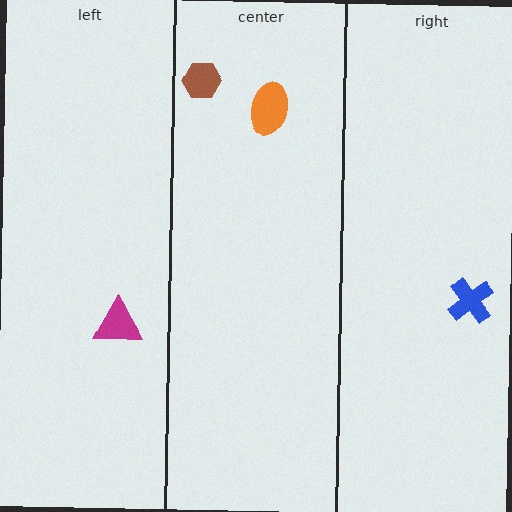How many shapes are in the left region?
1.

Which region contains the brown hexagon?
The center region.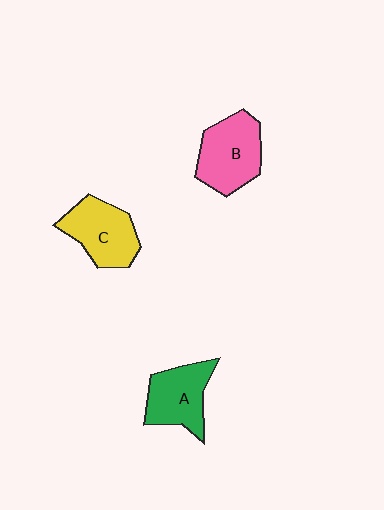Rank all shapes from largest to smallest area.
From largest to smallest: B (pink), C (yellow), A (green).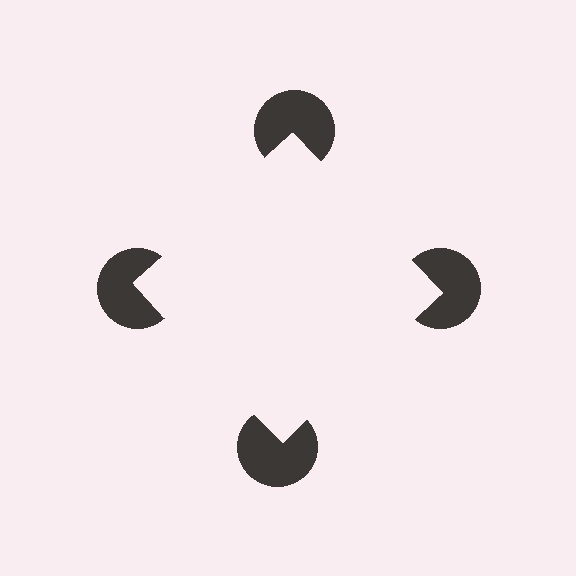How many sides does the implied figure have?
4 sides.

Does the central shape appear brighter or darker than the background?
It typically appears slightly brighter than the background, even though no actual brightness change is drawn.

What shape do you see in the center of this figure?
An illusory square — its edges are inferred from the aligned wedge cuts in the pac-man discs, not physically drawn.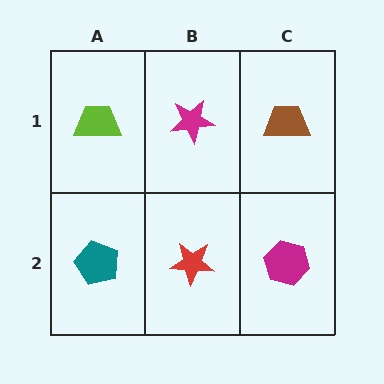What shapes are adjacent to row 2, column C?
A brown trapezoid (row 1, column C), a red star (row 2, column B).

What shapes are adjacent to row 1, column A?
A teal pentagon (row 2, column A), a magenta star (row 1, column B).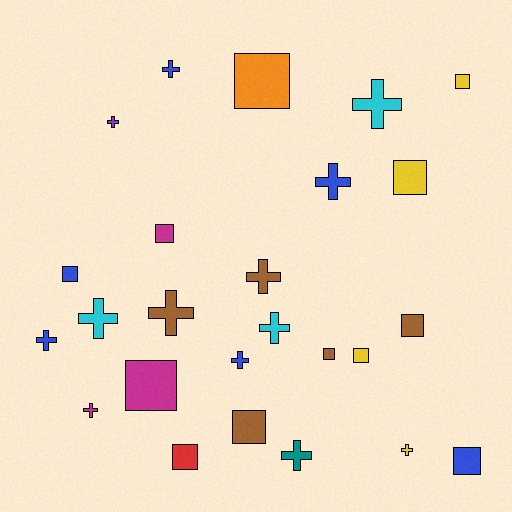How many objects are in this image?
There are 25 objects.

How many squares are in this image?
There are 12 squares.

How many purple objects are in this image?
There is 1 purple object.